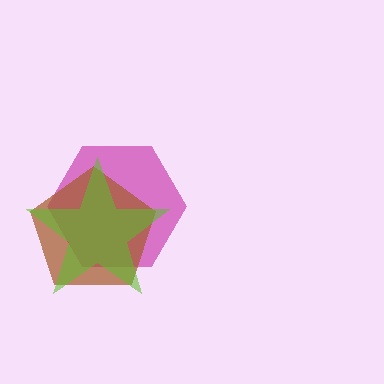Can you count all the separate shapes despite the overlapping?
Yes, there are 3 separate shapes.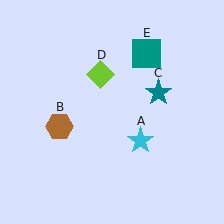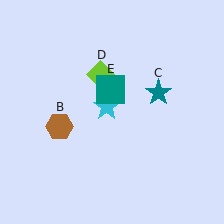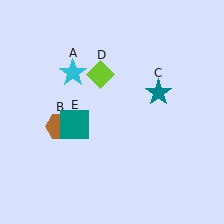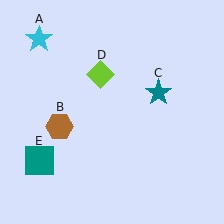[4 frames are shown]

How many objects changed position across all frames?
2 objects changed position: cyan star (object A), teal square (object E).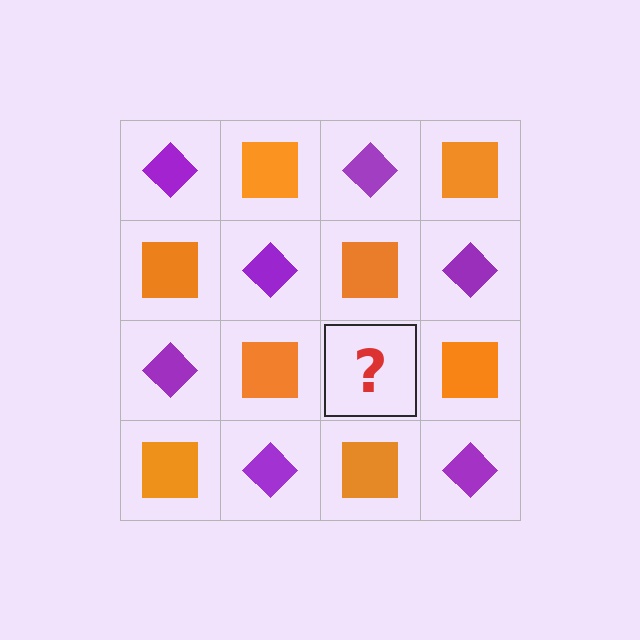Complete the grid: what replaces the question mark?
The question mark should be replaced with a purple diamond.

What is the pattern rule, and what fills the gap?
The rule is that it alternates purple diamond and orange square in a checkerboard pattern. The gap should be filled with a purple diamond.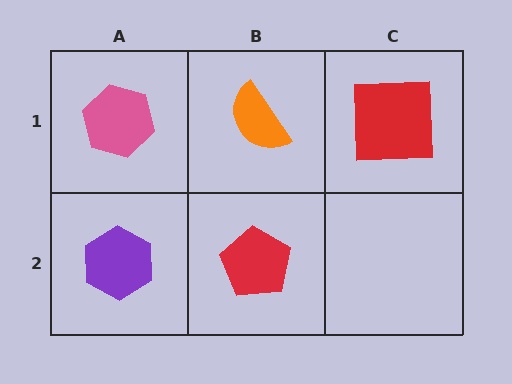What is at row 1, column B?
An orange semicircle.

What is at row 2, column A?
A purple hexagon.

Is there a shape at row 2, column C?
No, that cell is empty.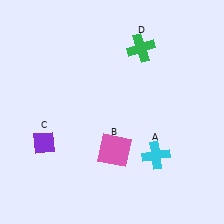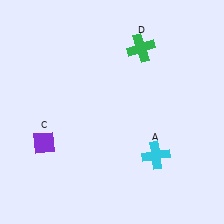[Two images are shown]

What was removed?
The pink square (B) was removed in Image 2.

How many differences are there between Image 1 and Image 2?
There is 1 difference between the two images.